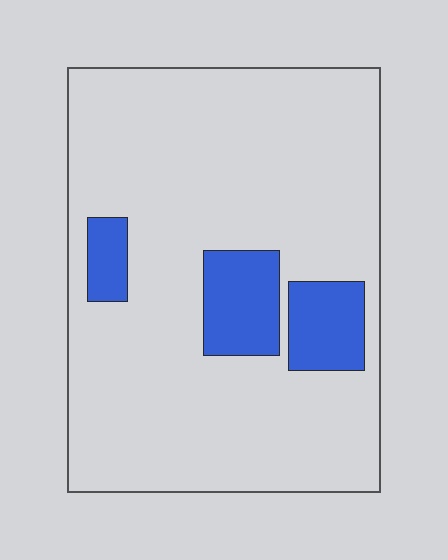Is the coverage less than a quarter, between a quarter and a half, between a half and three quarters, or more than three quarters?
Less than a quarter.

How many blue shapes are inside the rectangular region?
3.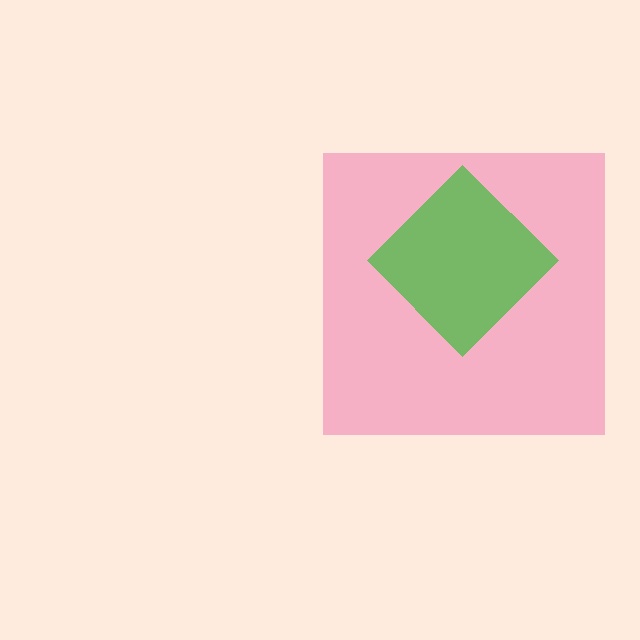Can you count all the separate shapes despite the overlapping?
Yes, there are 2 separate shapes.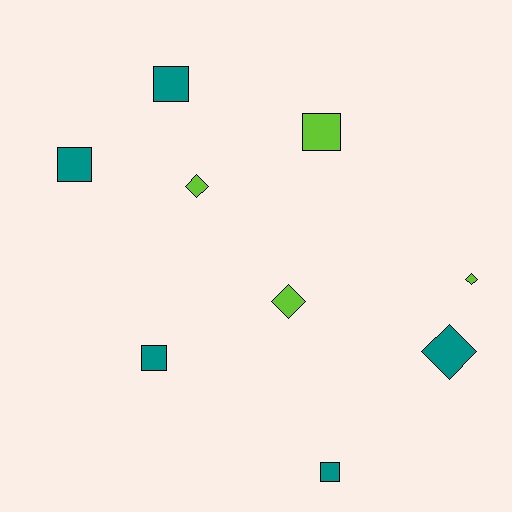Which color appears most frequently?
Teal, with 5 objects.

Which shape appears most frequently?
Square, with 5 objects.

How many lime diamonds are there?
There are 3 lime diamonds.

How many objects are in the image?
There are 9 objects.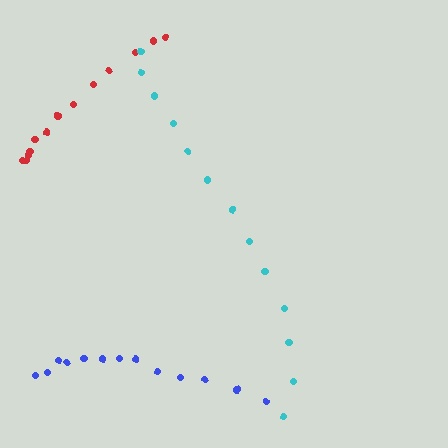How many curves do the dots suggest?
There are 3 distinct paths.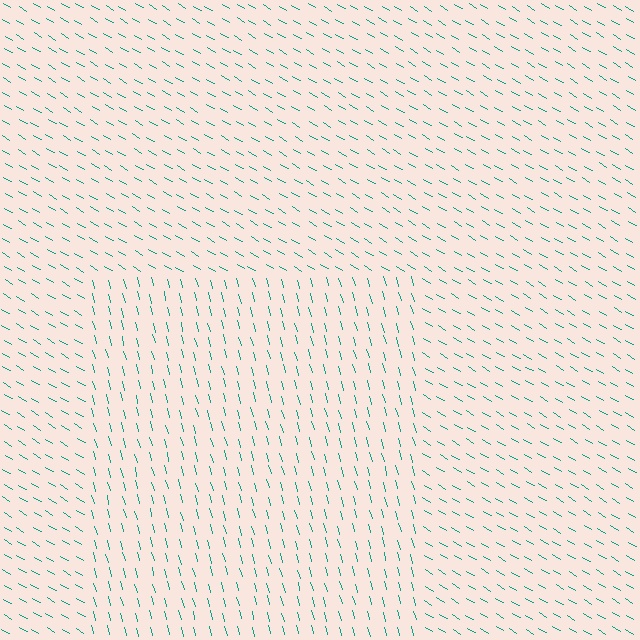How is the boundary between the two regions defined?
The boundary is defined purely by a change in line orientation (approximately 45 degrees difference). All lines are the same color and thickness.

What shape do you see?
I see a rectangle.